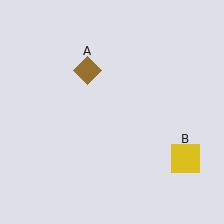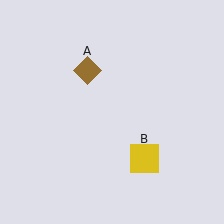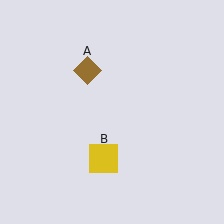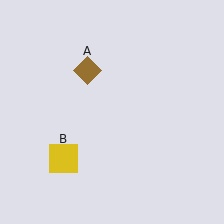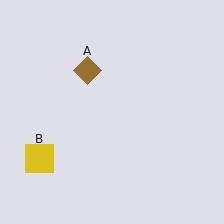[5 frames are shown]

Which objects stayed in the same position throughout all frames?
Brown diamond (object A) remained stationary.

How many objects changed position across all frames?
1 object changed position: yellow square (object B).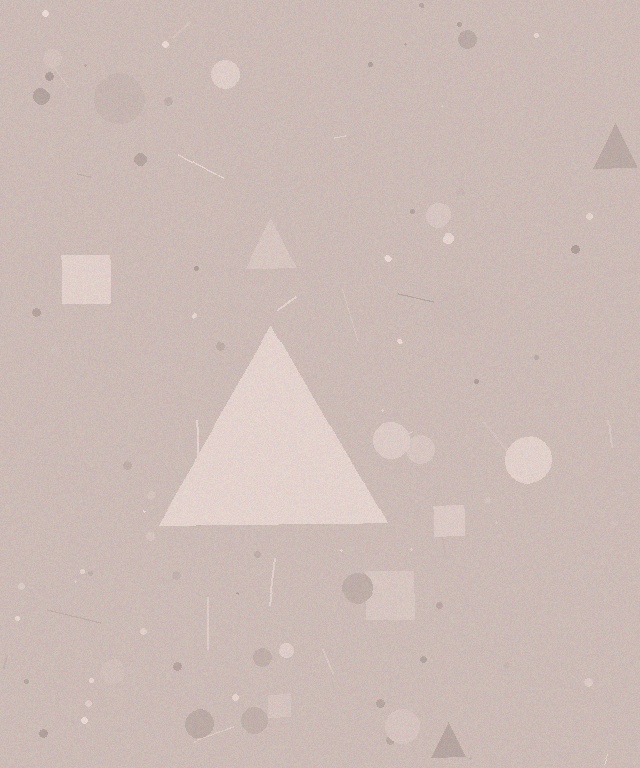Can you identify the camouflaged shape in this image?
The camouflaged shape is a triangle.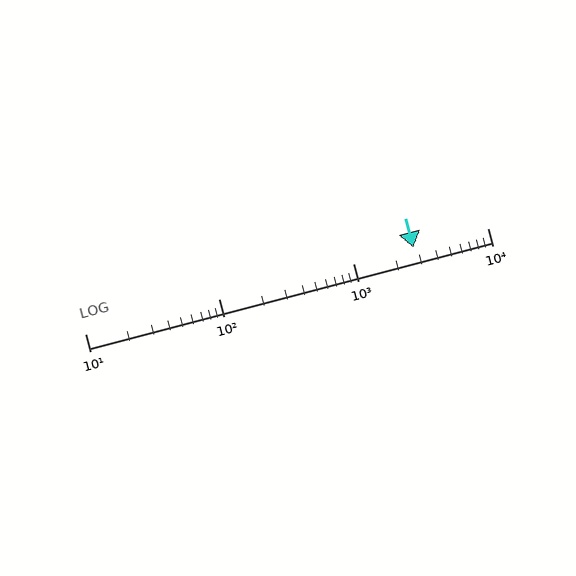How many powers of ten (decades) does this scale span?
The scale spans 3 decades, from 10 to 10000.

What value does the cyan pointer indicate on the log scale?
The pointer indicates approximately 2800.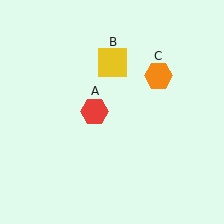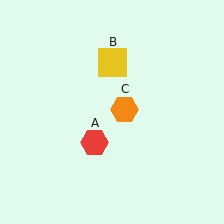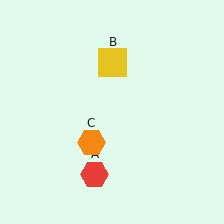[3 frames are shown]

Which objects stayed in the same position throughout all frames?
Yellow square (object B) remained stationary.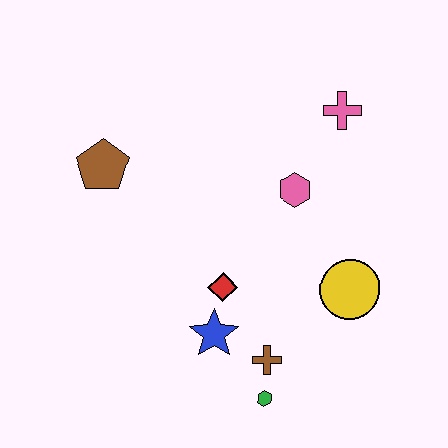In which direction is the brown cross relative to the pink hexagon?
The brown cross is below the pink hexagon.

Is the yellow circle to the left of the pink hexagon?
No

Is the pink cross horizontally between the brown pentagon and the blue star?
No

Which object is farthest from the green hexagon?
The pink cross is farthest from the green hexagon.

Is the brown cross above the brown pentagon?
No